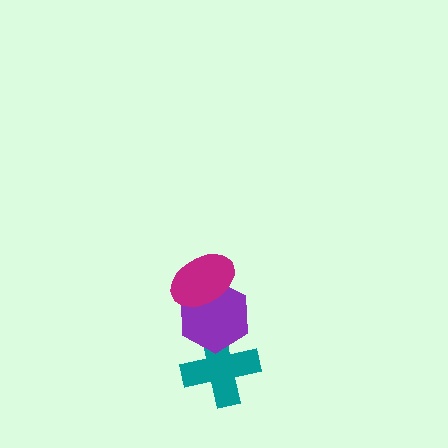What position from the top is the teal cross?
The teal cross is 3rd from the top.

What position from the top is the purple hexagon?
The purple hexagon is 2nd from the top.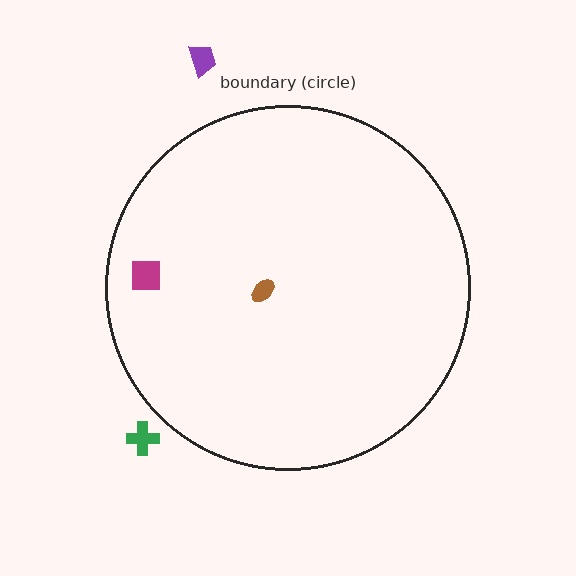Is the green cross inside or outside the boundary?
Outside.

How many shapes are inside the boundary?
2 inside, 2 outside.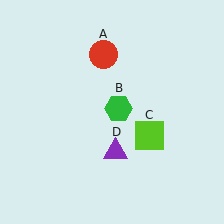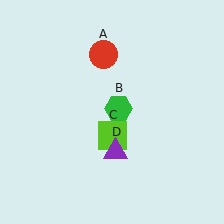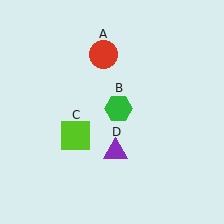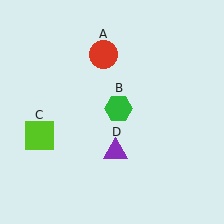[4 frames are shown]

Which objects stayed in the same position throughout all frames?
Red circle (object A) and green hexagon (object B) and purple triangle (object D) remained stationary.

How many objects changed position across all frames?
1 object changed position: lime square (object C).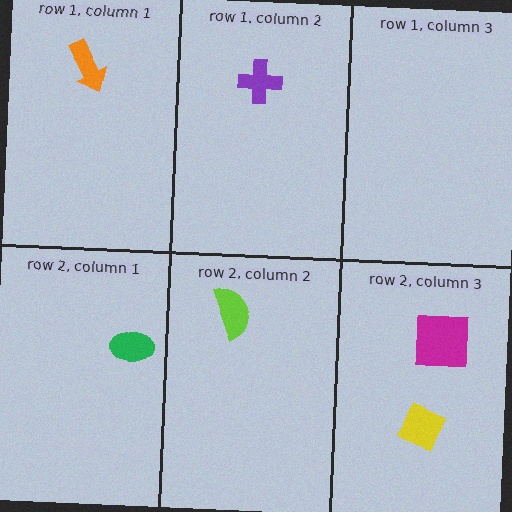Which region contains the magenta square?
The row 2, column 3 region.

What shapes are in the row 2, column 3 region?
The magenta square, the yellow diamond.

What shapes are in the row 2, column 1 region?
The green ellipse.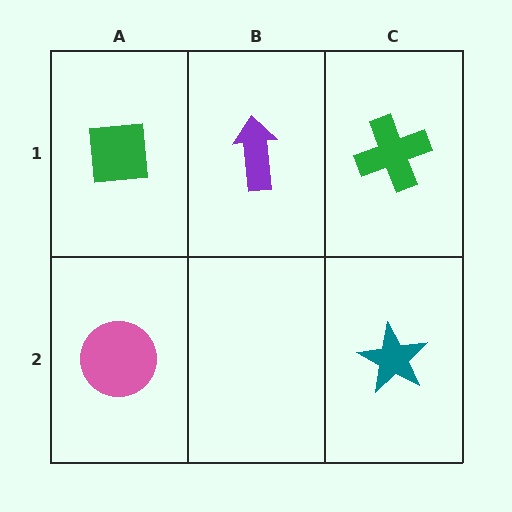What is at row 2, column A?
A pink circle.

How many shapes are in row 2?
2 shapes.